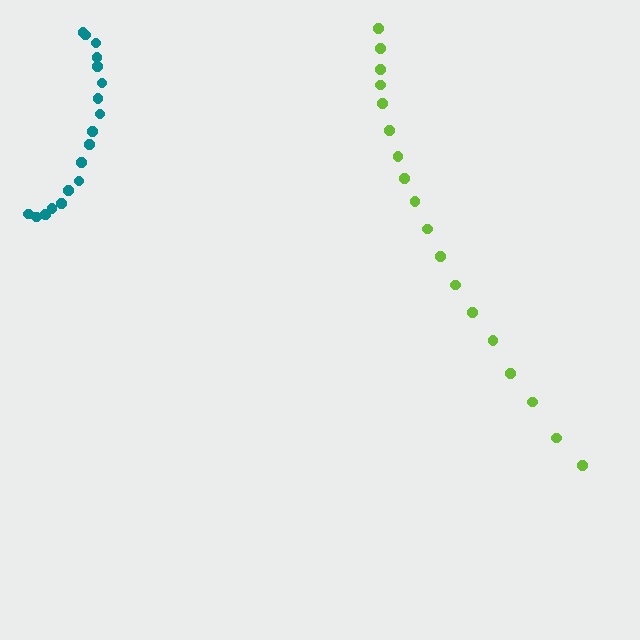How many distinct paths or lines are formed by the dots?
There are 2 distinct paths.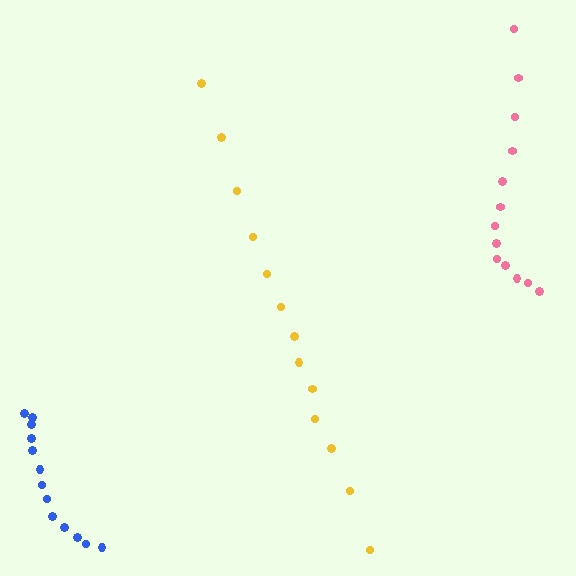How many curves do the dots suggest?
There are 3 distinct paths.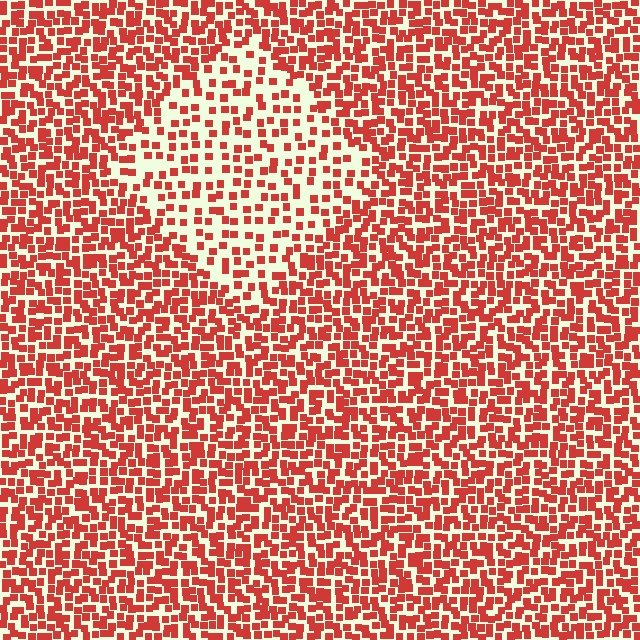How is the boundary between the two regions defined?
The boundary is defined by a change in element density (approximately 2.0x ratio). All elements are the same color, size, and shape.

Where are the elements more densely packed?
The elements are more densely packed outside the diamond boundary.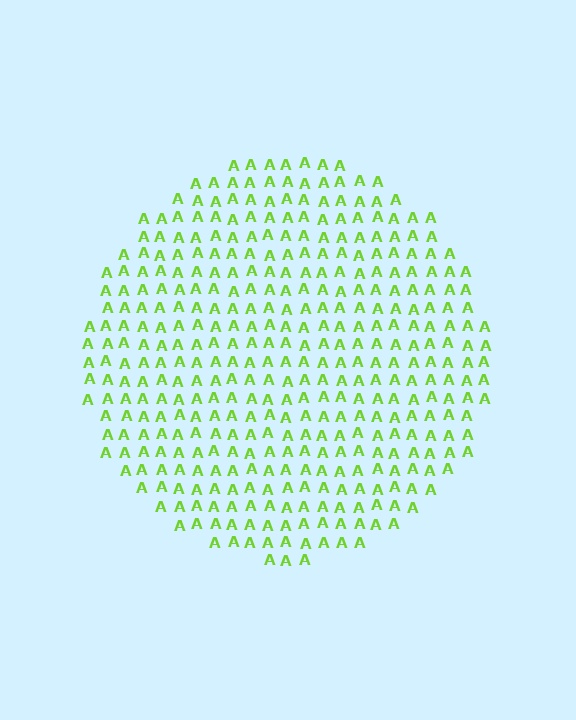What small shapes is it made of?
It is made of small letter A's.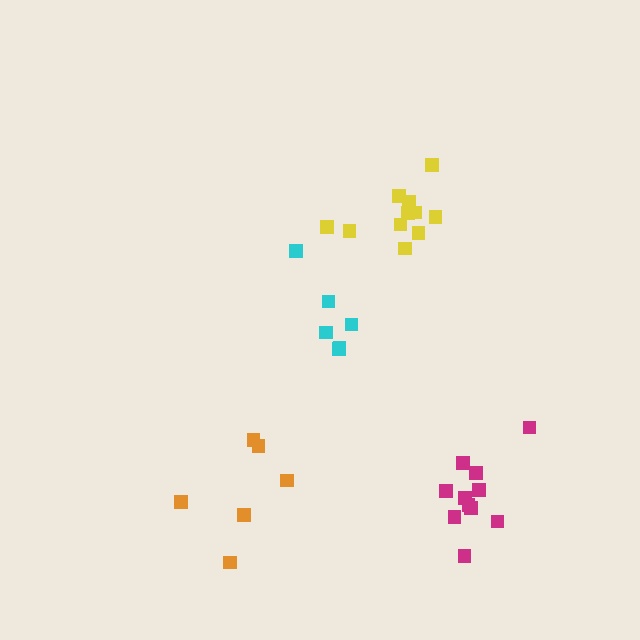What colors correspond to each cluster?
The clusters are colored: magenta, yellow, orange, cyan.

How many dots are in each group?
Group 1: 11 dots, Group 2: 11 dots, Group 3: 6 dots, Group 4: 6 dots (34 total).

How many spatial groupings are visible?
There are 4 spatial groupings.